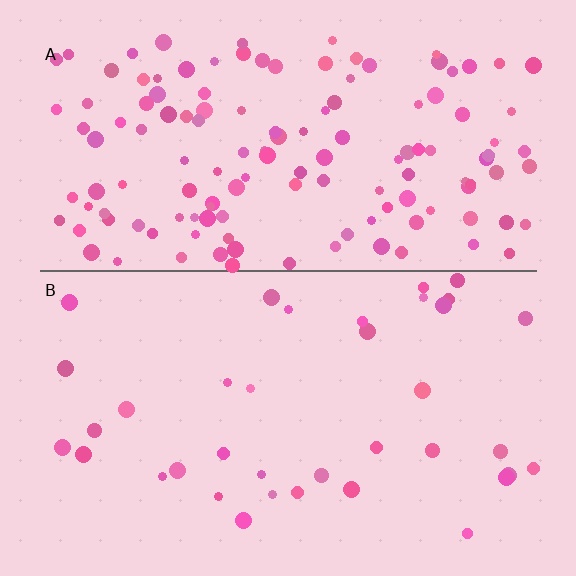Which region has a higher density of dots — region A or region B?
A (the top).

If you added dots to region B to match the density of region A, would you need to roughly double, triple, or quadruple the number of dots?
Approximately quadruple.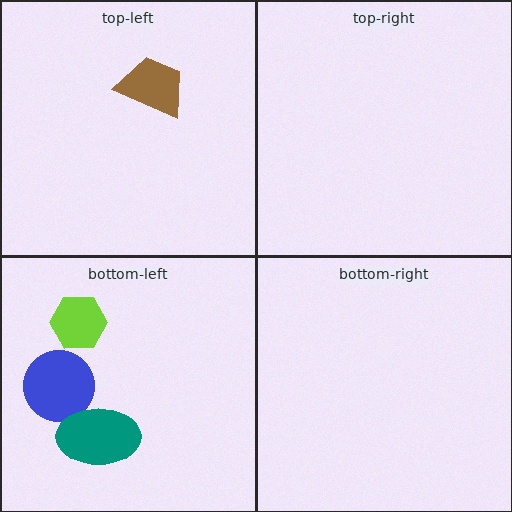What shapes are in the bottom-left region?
The blue circle, the teal ellipse, the lime hexagon.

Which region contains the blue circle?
The bottom-left region.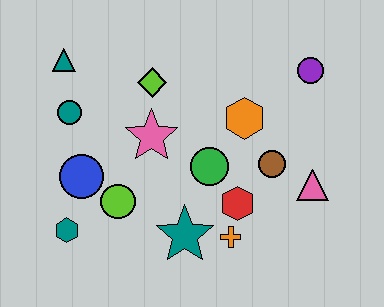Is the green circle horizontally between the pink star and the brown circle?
Yes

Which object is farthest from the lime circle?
The purple circle is farthest from the lime circle.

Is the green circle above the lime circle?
Yes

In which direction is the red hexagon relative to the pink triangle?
The red hexagon is to the left of the pink triangle.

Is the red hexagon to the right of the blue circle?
Yes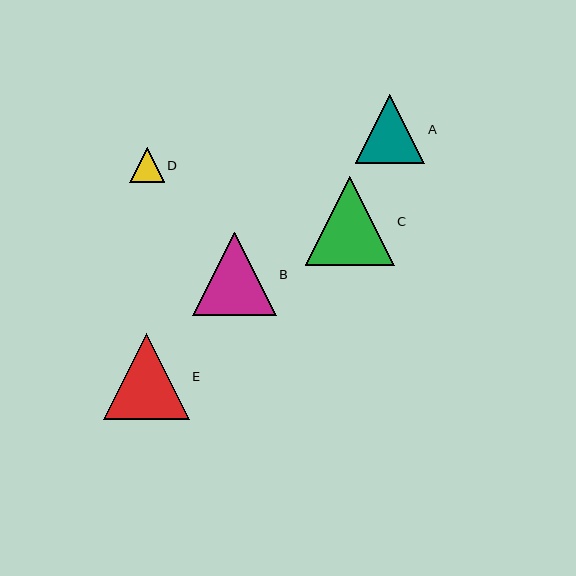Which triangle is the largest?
Triangle C is the largest with a size of approximately 89 pixels.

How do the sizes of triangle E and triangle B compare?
Triangle E and triangle B are approximately the same size.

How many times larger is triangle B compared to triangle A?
Triangle B is approximately 1.2 times the size of triangle A.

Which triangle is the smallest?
Triangle D is the smallest with a size of approximately 35 pixels.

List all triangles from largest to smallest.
From largest to smallest: C, E, B, A, D.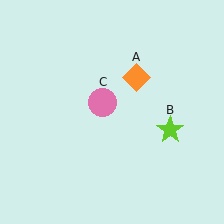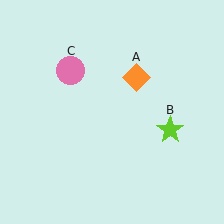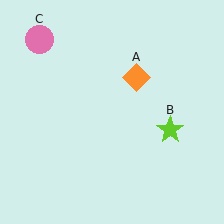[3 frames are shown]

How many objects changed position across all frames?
1 object changed position: pink circle (object C).